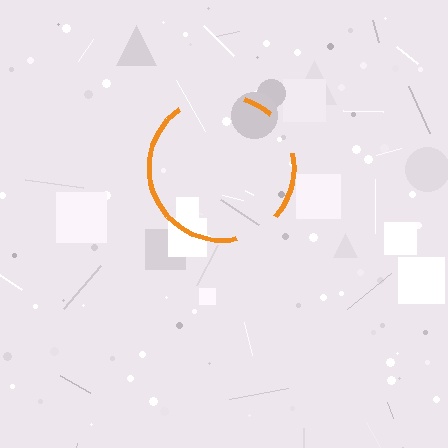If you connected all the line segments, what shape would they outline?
They would outline a circle.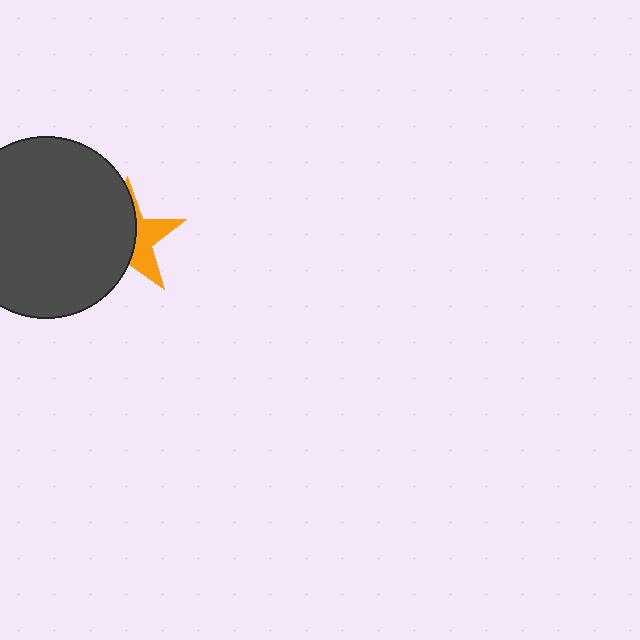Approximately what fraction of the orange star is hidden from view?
Roughly 60% of the orange star is hidden behind the dark gray circle.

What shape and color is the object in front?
The object in front is a dark gray circle.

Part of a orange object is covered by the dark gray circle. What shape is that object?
It is a star.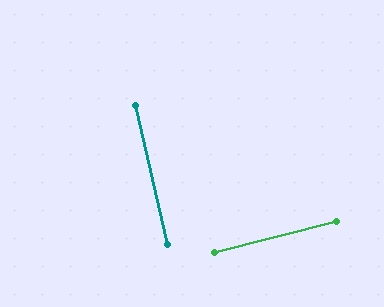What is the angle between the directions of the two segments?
Approximately 89 degrees.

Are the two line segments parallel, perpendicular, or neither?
Perpendicular — they meet at approximately 89°.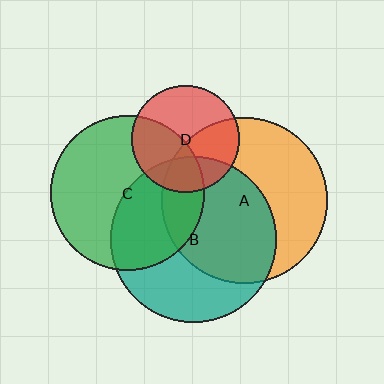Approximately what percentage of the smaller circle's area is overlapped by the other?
Approximately 55%.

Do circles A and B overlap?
Yes.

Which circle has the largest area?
Circle B (teal).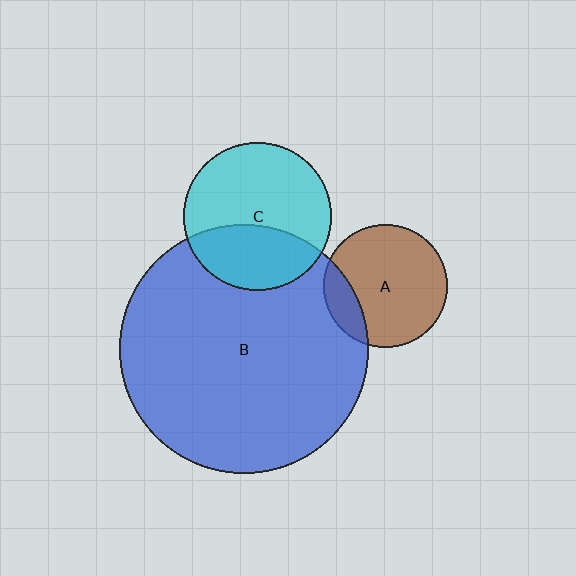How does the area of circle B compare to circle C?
Approximately 2.8 times.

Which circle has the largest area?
Circle B (blue).